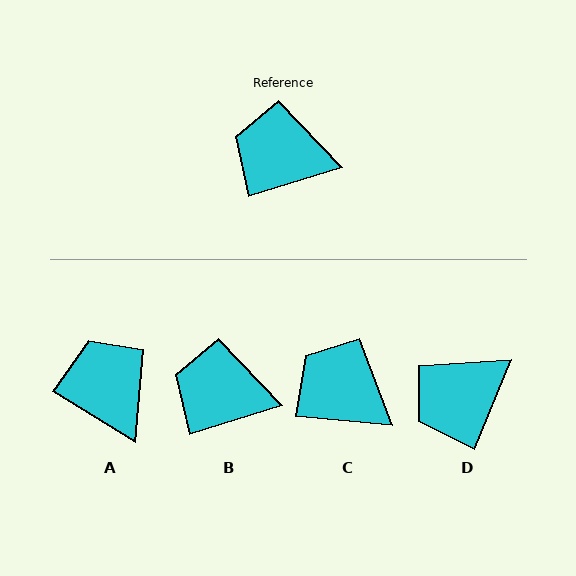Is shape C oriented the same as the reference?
No, it is off by about 22 degrees.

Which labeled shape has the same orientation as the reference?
B.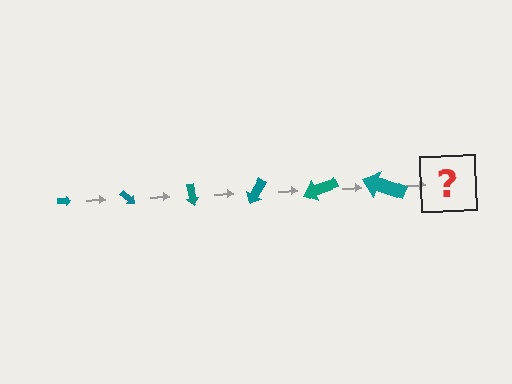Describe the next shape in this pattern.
It should be an arrow, larger than the previous one and rotated 240 degrees from the start.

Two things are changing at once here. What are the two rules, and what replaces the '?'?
The two rules are that the arrow grows larger each step and it rotates 40 degrees each step. The '?' should be an arrow, larger than the previous one and rotated 240 degrees from the start.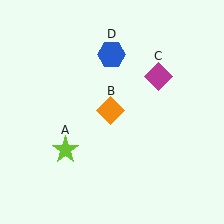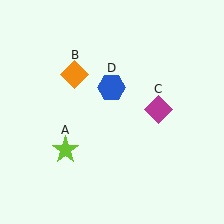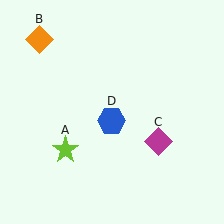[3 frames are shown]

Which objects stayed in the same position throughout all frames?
Lime star (object A) remained stationary.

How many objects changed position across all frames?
3 objects changed position: orange diamond (object B), magenta diamond (object C), blue hexagon (object D).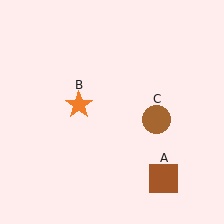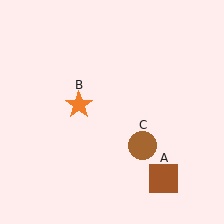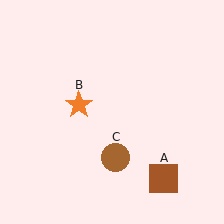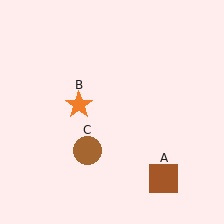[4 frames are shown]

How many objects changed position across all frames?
1 object changed position: brown circle (object C).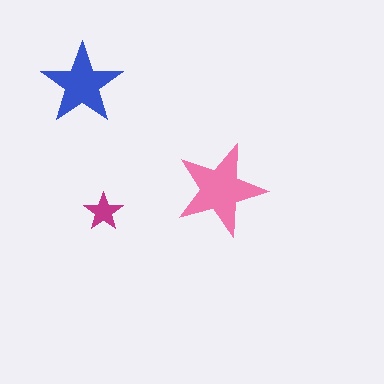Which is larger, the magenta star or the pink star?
The pink one.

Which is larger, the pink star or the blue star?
The pink one.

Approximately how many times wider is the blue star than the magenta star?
About 2 times wider.